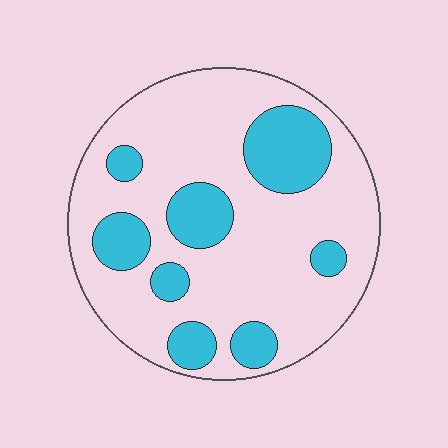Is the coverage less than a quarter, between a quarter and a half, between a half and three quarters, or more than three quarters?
Between a quarter and a half.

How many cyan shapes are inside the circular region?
8.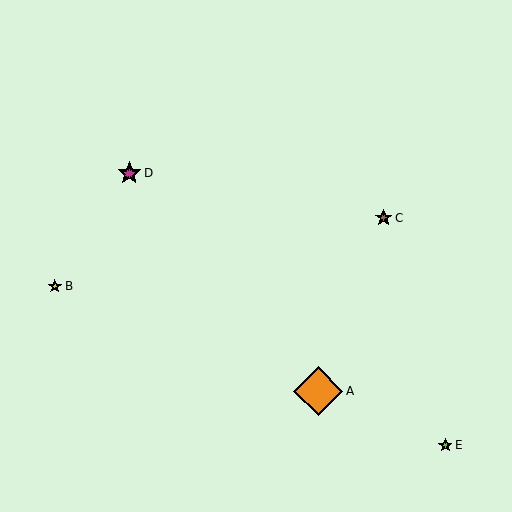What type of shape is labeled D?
Shape D is a magenta star.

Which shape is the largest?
The orange diamond (labeled A) is the largest.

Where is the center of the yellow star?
The center of the yellow star is at (55, 286).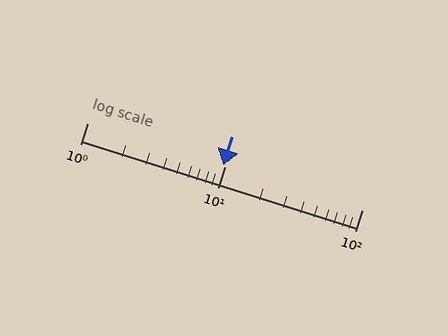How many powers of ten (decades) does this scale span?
The scale spans 2 decades, from 1 to 100.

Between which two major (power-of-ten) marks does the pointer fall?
The pointer is between 1 and 10.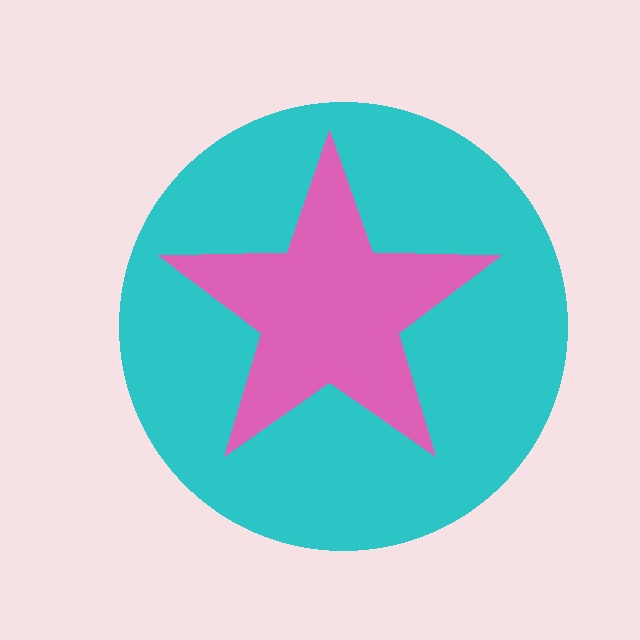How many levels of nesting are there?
2.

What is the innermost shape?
The pink star.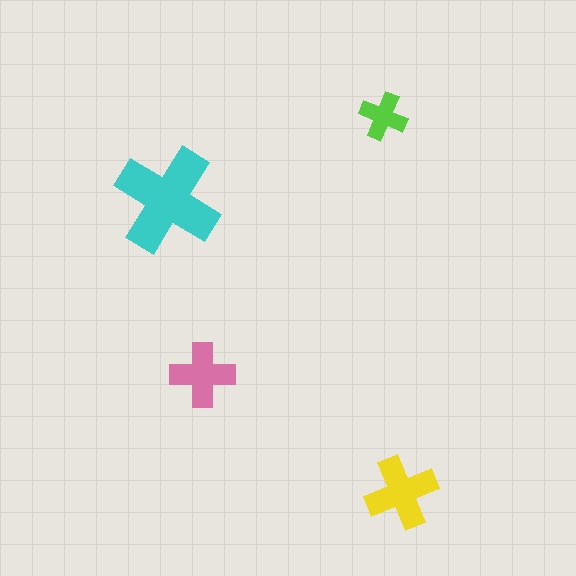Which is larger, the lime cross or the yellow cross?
The yellow one.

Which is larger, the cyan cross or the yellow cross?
The cyan one.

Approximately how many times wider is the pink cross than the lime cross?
About 1.5 times wider.